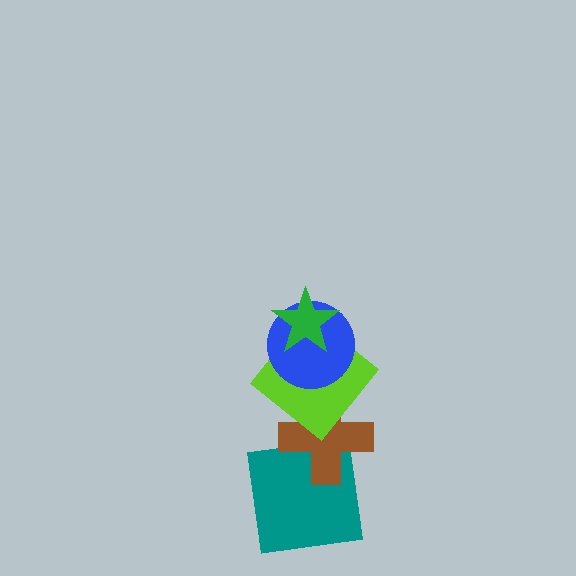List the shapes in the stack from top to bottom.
From top to bottom: the green star, the blue circle, the lime diamond, the brown cross, the teal square.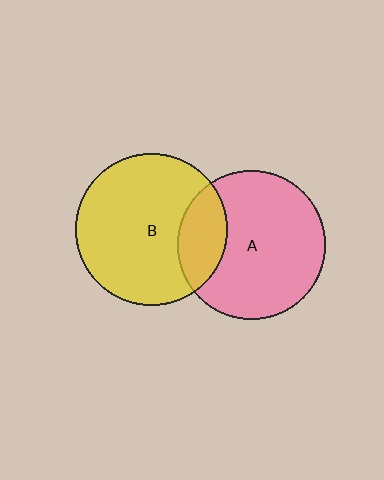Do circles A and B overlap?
Yes.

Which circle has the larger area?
Circle B (yellow).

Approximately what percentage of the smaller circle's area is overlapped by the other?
Approximately 20%.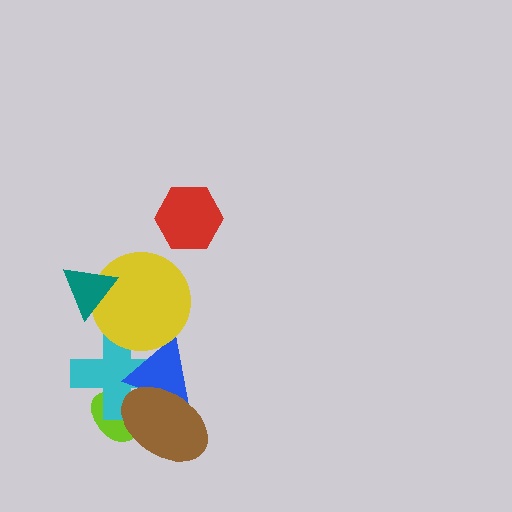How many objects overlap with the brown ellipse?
3 objects overlap with the brown ellipse.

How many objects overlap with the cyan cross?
4 objects overlap with the cyan cross.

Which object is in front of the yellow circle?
The teal triangle is in front of the yellow circle.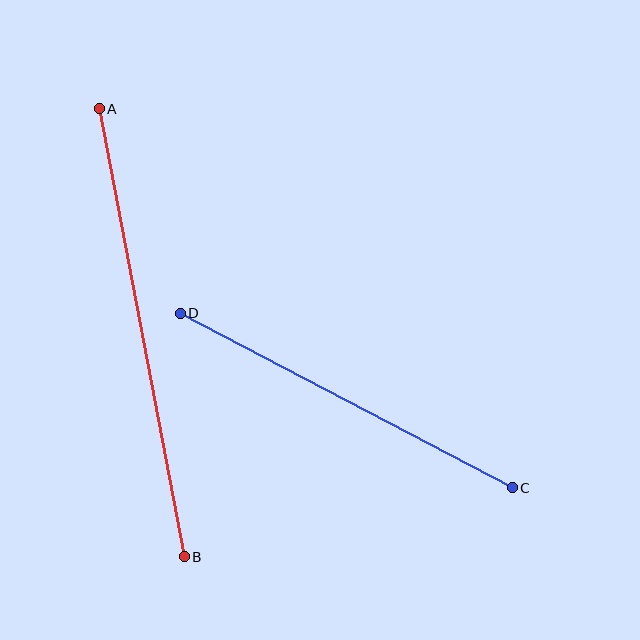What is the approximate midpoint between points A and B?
The midpoint is at approximately (142, 333) pixels.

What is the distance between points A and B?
The distance is approximately 456 pixels.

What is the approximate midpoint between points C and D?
The midpoint is at approximately (346, 400) pixels.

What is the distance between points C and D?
The distance is approximately 375 pixels.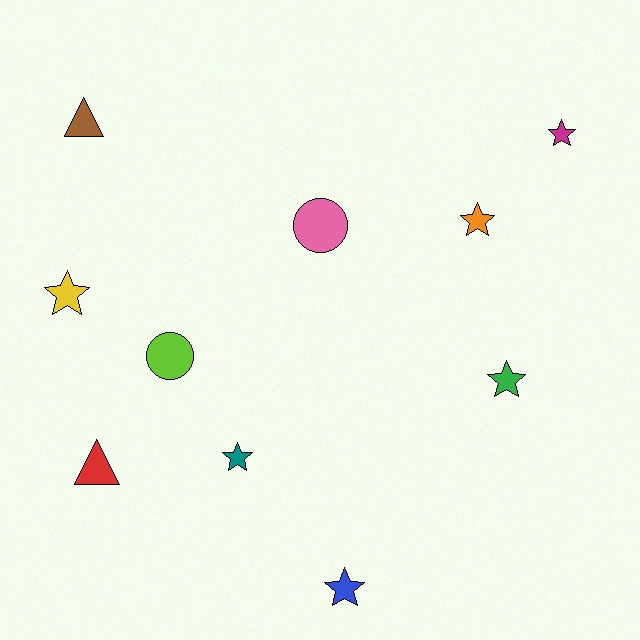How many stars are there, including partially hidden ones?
There are 6 stars.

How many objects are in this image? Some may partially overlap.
There are 10 objects.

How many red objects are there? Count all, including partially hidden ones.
There is 1 red object.